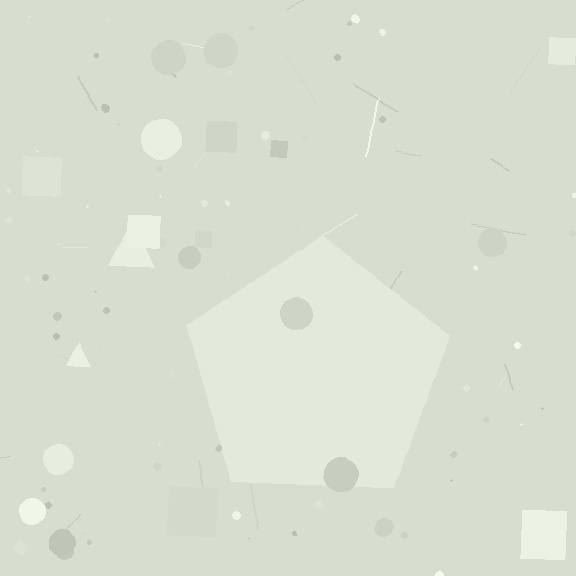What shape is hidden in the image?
A pentagon is hidden in the image.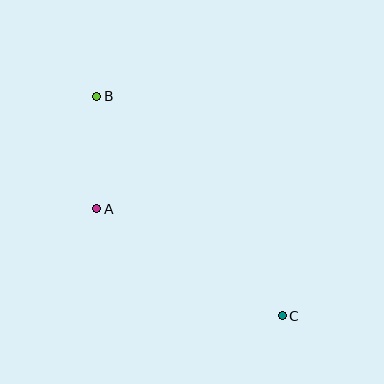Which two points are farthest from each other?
Points B and C are farthest from each other.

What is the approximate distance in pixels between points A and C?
The distance between A and C is approximately 214 pixels.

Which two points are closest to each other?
Points A and B are closest to each other.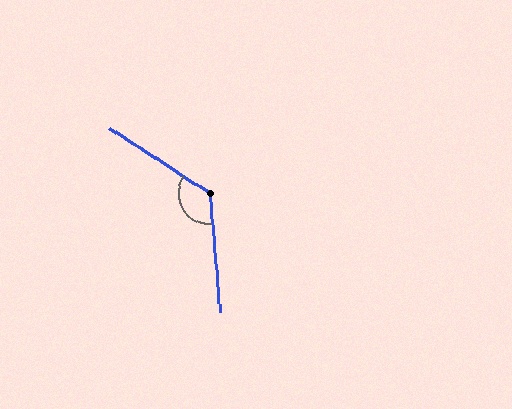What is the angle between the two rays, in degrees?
Approximately 128 degrees.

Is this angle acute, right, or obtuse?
It is obtuse.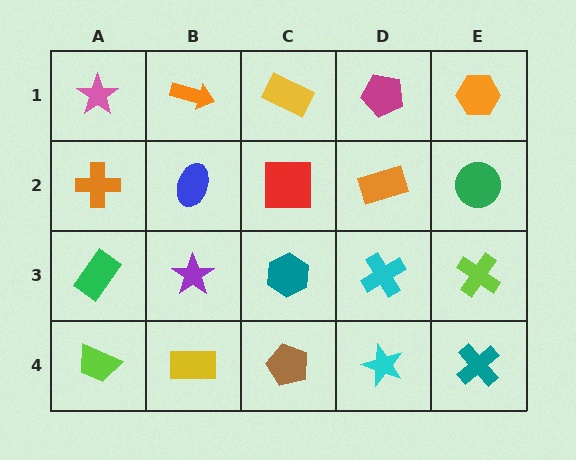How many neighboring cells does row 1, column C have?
3.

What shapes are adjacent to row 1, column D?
An orange rectangle (row 2, column D), a yellow rectangle (row 1, column C), an orange hexagon (row 1, column E).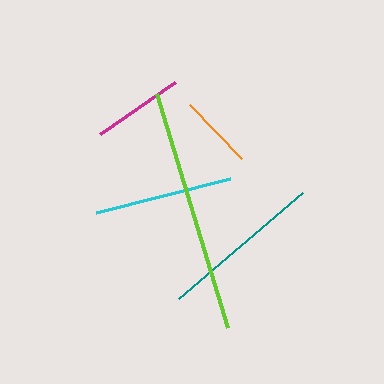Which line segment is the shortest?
The orange line is the shortest at approximately 75 pixels.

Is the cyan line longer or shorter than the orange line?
The cyan line is longer than the orange line.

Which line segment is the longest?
The lime line is the longest at approximately 244 pixels.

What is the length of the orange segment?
The orange segment is approximately 75 pixels long.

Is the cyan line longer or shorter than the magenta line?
The cyan line is longer than the magenta line.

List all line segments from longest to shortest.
From longest to shortest: lime, teal, cyan, magenta, orange.